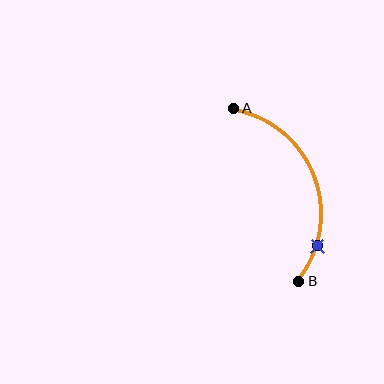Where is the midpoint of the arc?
The arc midpoint is the point on the curve farthest from the straight line joining A and B. It sits to the right of that line.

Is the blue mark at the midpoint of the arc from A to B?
No. The blue mark lies on the arc but is closer to endpoint B. The arc midpoint would be at the point on the curve equidistant along the arc from both A and B.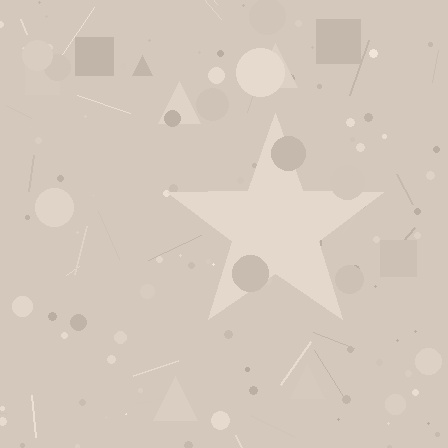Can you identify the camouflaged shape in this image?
The camouflaged shape is a star.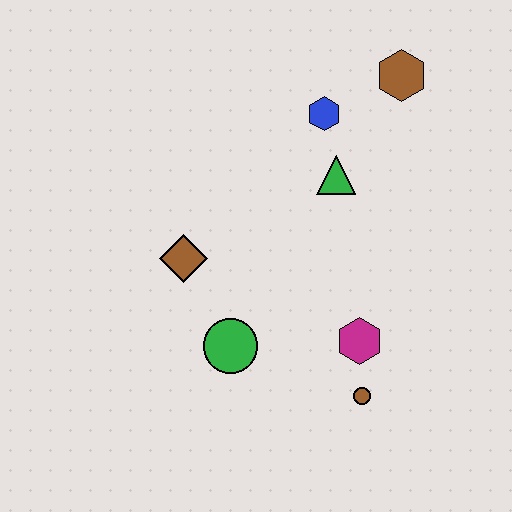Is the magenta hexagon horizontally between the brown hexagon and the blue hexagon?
Yes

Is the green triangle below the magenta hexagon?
No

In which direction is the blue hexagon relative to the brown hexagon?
The blue hexagon is to the left of the brown hexagon.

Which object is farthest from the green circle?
The brown hexagon is farthest from the green circle.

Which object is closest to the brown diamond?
The green circle is closest to the brown diamond.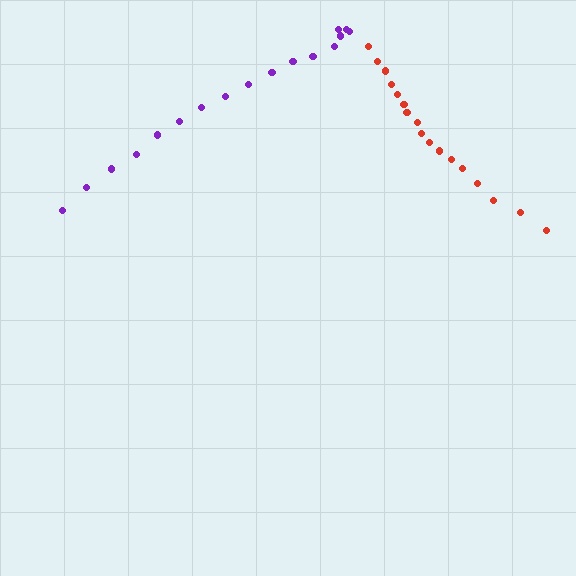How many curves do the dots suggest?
There are 2 distinct paths.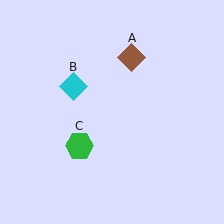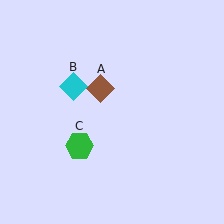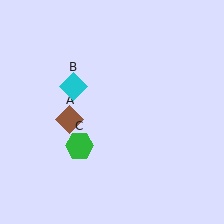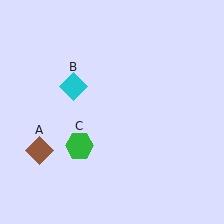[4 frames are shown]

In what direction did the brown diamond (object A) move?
The brown diamond (object A) moved down and to the left.